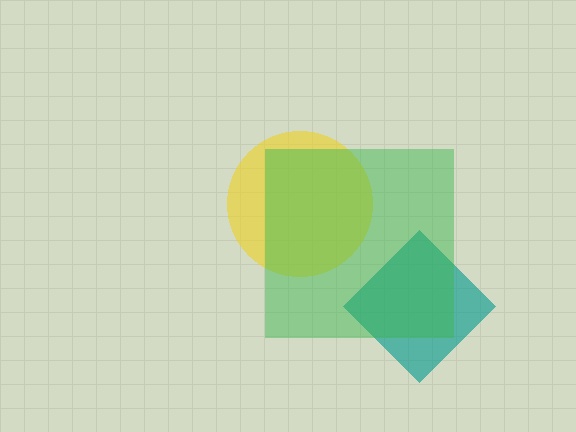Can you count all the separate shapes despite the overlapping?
Yes, there are 3 separate shapes.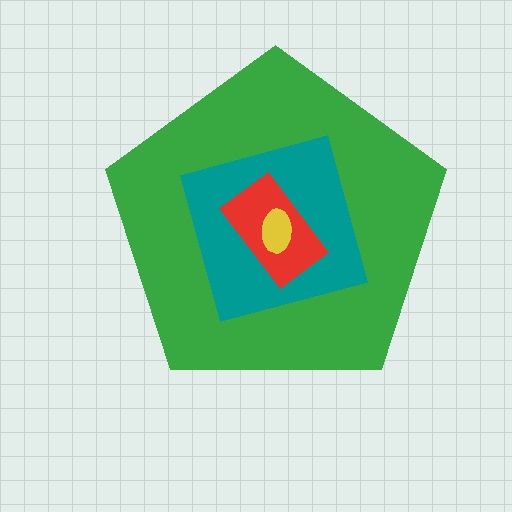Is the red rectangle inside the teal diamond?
Yes.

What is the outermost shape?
The green pentagon.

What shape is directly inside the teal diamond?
The red rectangle.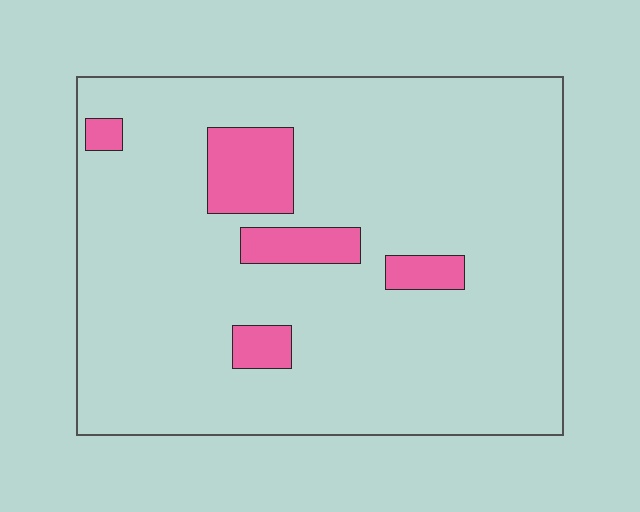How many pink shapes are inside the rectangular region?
5.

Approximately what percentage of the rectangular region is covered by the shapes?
Approximately 10%.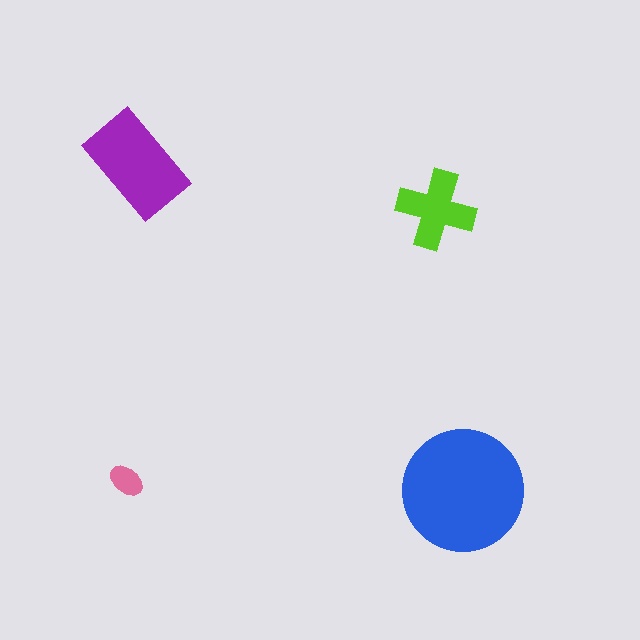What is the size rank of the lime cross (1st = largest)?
3rd.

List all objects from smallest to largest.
The pink ellipse, the lime cross, the purple rectangle, the blue circle.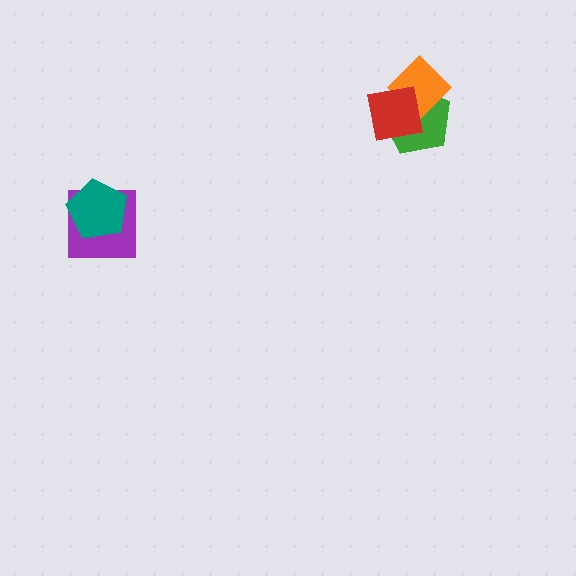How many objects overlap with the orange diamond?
2 objects overlap with the orange diamond.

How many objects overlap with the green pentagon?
2 objects overlap with the green pentagon.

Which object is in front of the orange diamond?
The red square is in front of the orange diamond.